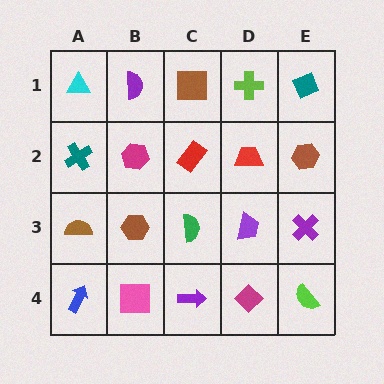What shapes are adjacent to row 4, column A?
A brown semicircle (row 3, column A), a pink square (row 4, column B).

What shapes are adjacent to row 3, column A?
A teal cross (row 2, column A), a blue arrow (row 4, column A), a brown hexagon (row 3, column B).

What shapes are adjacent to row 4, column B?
A brown hexagon (row 3, column B), a blue arrow (row 4, column A), a purple arrow (row 4, column C).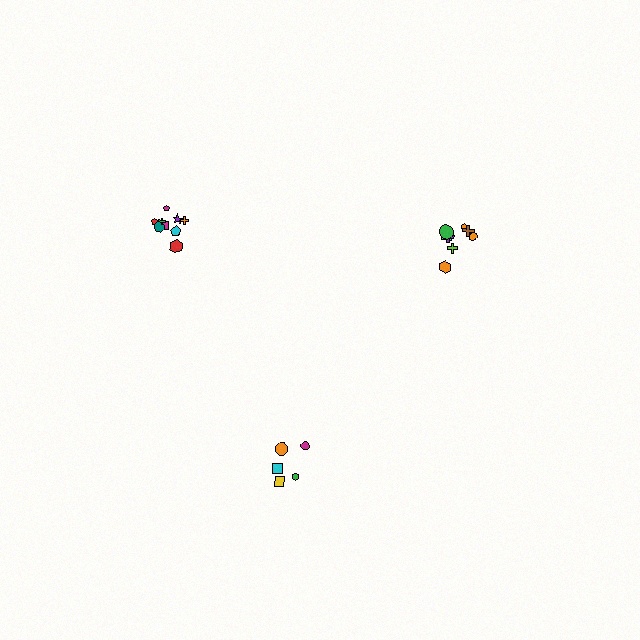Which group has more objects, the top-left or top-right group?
The top-left group.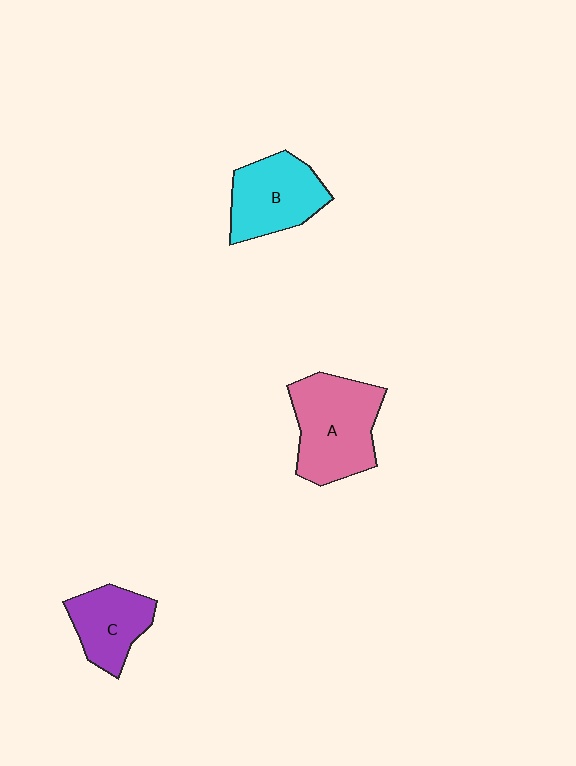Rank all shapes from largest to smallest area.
From largest to smallest: A (pink), B (cyan), C (purple).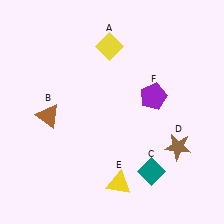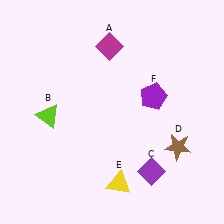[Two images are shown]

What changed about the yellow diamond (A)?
In Image 1, A is yellow. In Image 2, it changed to magenta.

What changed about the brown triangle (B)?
In Image 1, B is brown. In Image 2, it changed to lime.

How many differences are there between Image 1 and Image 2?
There are 3 differences between the two images.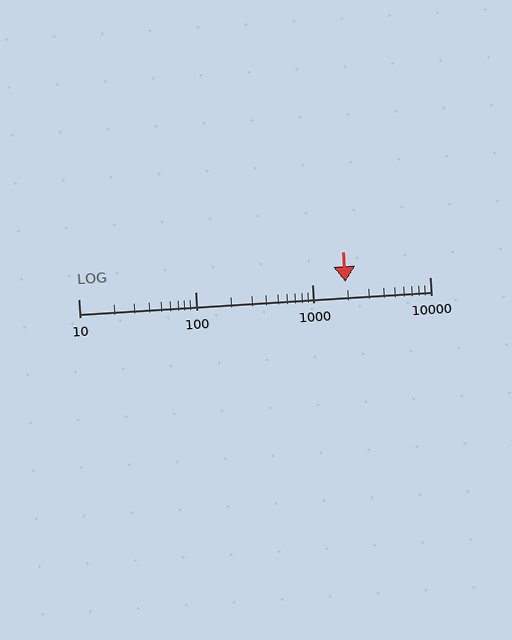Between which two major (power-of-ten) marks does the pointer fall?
The pointer is between 1000 and 10000.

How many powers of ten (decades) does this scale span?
The scale spans 3 decades, from 10 to 10000.